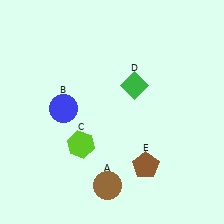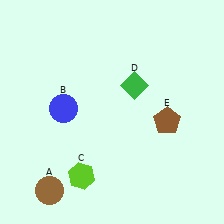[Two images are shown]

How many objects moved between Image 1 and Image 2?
3 objects moved between the two images.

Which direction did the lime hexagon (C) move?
The lime hexagon (C) moved down.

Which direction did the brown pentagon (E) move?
The brown pentagon (E) moved up.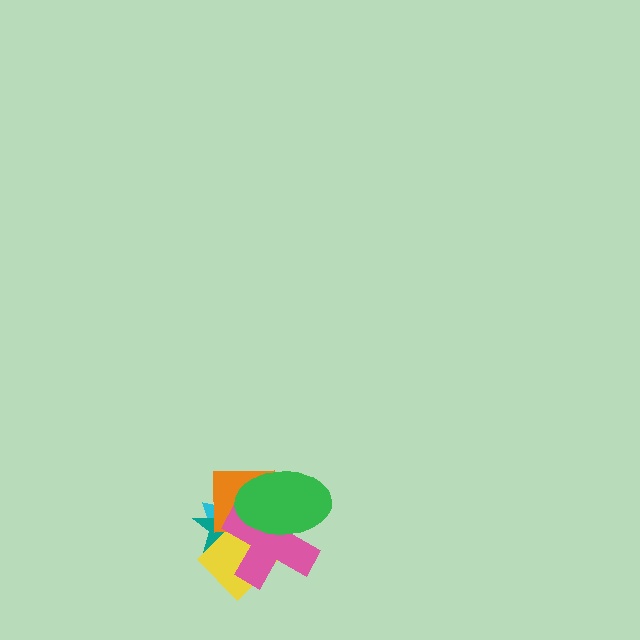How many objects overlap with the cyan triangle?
5 objects overlap with the cyan triangle.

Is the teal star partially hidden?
Yes, it is partially covered by another shape.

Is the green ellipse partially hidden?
No, no other shape covers it.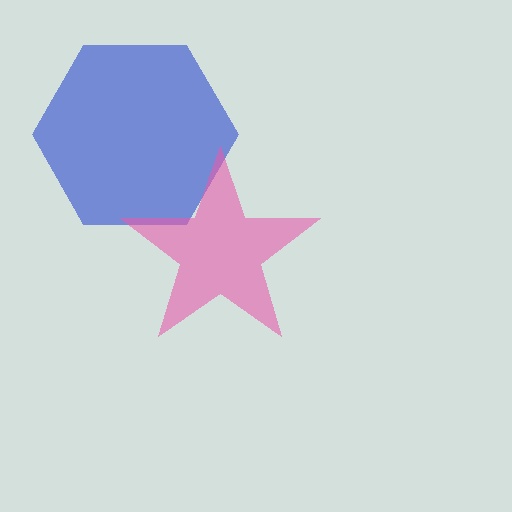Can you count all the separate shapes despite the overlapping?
Yes, there are 2 separate shapes.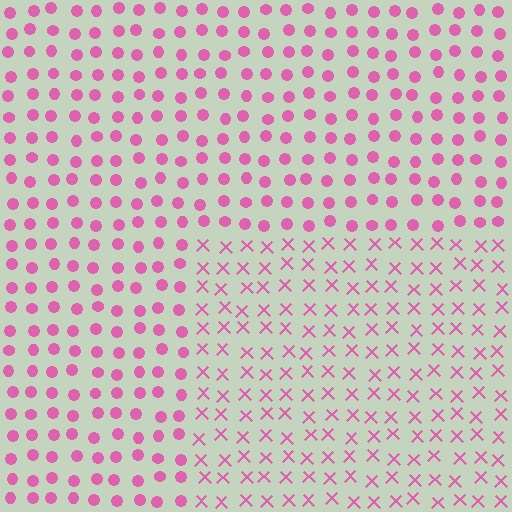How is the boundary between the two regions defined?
The boundary is defined by a change in element shape: X marks inside vs. circles outside. All elements share the same color and spacing.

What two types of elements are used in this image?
The image uses X marks inside the rectangle region and circles outside it.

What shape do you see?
I see a rectangle.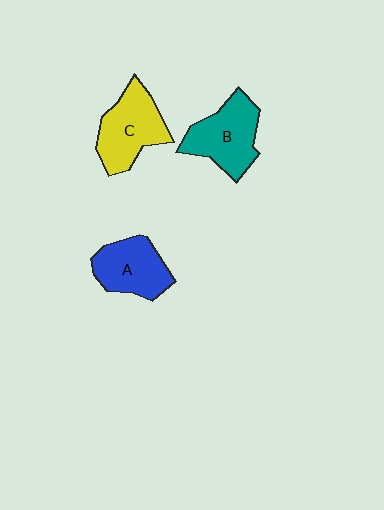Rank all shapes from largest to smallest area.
From largest to smallest: C (yellow), B (teal), A (blue).